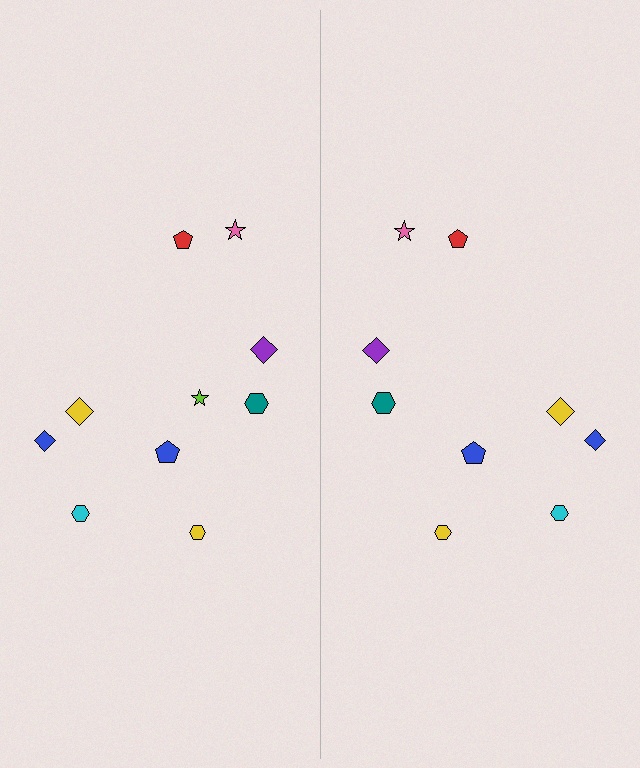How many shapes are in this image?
There are 19 shapes in this image.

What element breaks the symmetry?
A lime star is missing from the right side.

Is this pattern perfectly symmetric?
No, the pattern is not perfectly symmetric. A lime star is missing from the right side.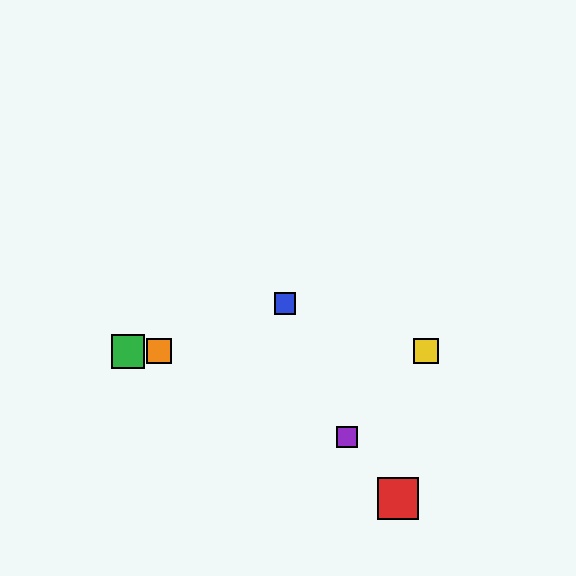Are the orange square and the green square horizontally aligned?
Yes, both are at y≈351.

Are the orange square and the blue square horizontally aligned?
No, the orange square is at y≈351 and the blue square is at y≈304.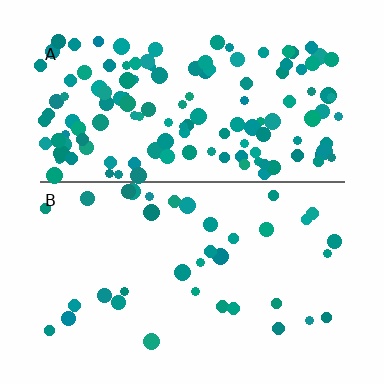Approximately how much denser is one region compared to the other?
Approximately 3.7× — region A over region B.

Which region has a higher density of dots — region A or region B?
A (the top).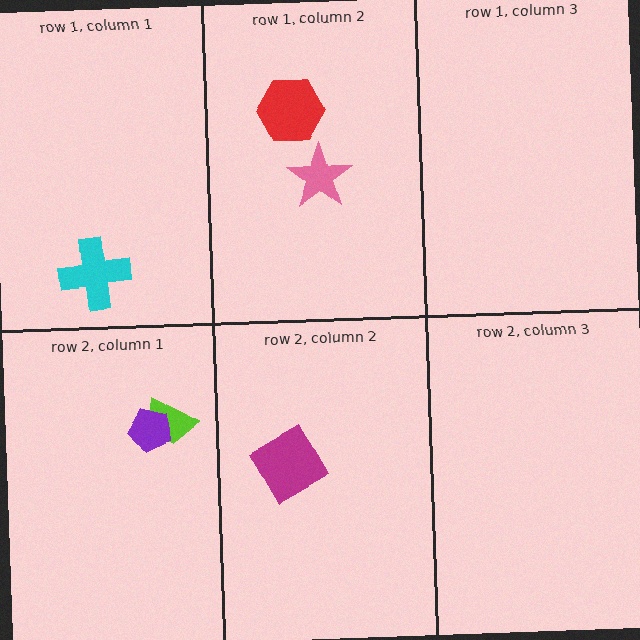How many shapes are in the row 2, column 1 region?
2.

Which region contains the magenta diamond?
The row 2, column 2 region.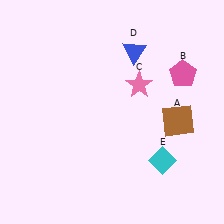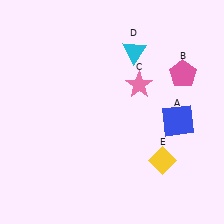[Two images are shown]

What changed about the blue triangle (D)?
In Image 1, D is blue. In Image 2, it changed to cyan.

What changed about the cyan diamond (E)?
In Image 1, E is cyan. In Image 2, it changed to yellow.